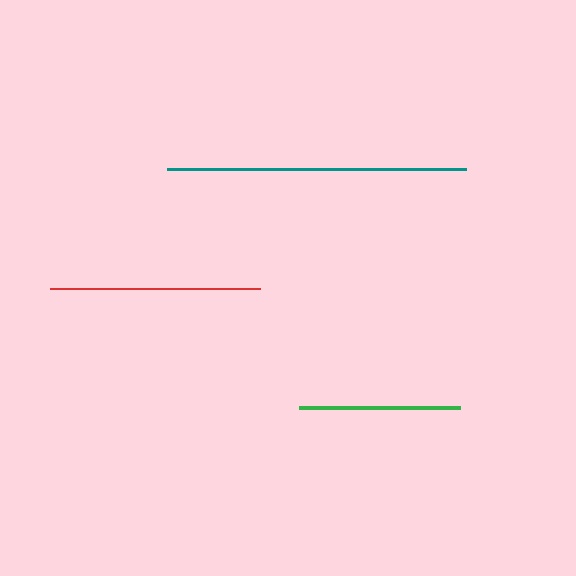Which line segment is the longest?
The teal line is the longest at approximately 299 pixels.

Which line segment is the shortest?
The green line is the shortest at approximately 161 pixels.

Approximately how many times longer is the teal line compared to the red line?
The teal line is approximately 1.4 times the length of the red line.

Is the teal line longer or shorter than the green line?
The teal line is longer than the green line.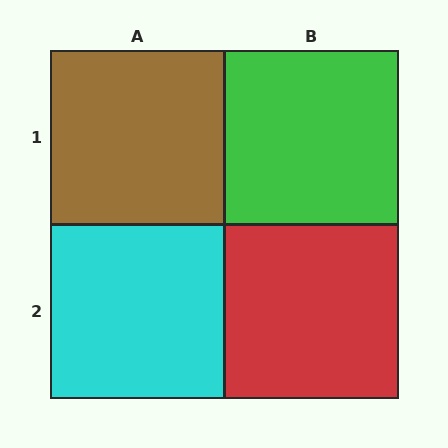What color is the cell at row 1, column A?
Brown.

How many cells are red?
1 cell is red.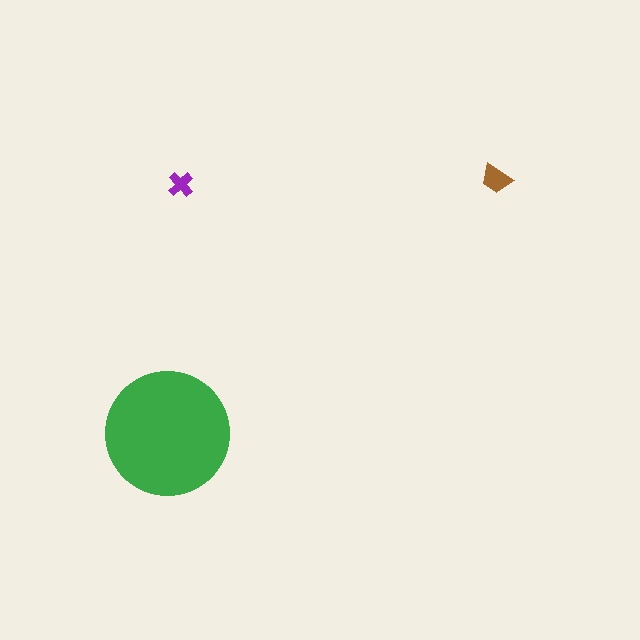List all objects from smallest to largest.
The purple cross, the brown trapezoid, the green circle.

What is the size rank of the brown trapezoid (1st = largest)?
2nd.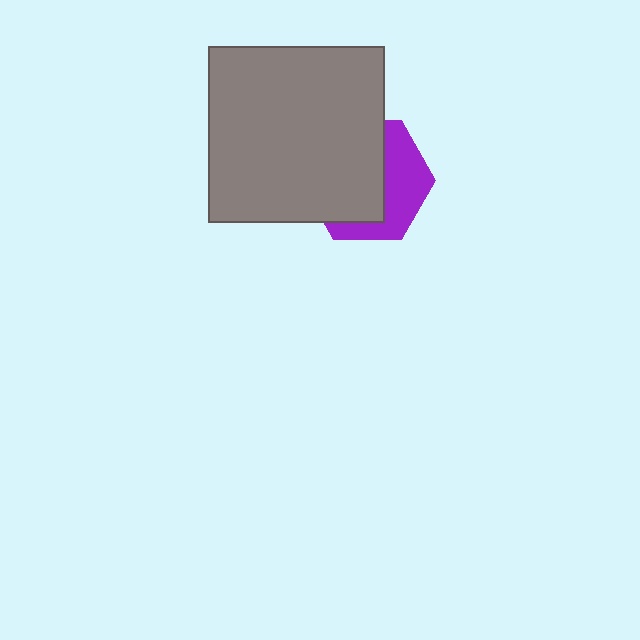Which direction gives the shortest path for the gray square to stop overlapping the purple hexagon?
Moving left gives the shortest separation.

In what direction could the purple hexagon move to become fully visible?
The purple hexagon could move right. That would shift it out from behind the gray square entirely.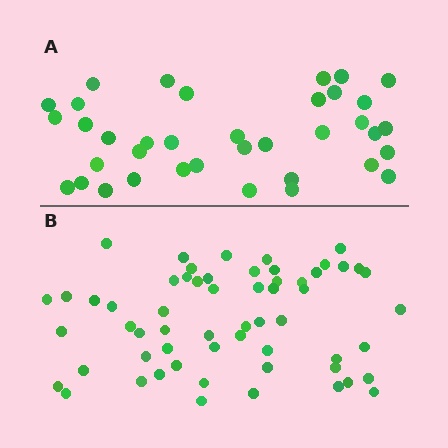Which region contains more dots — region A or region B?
Region B (the bottom region) has more dots.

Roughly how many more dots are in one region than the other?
Region B has approximately 20 more dots than region A.